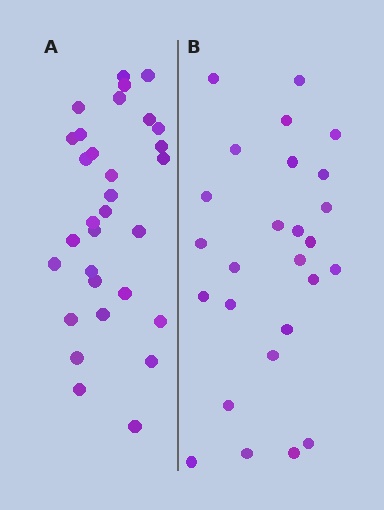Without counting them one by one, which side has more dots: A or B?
Region A (the left region) has more dots.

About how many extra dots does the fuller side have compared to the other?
Region A has about 5 more dots than region B.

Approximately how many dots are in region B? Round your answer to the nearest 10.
About 30 dots. (The exact count is 26, which rounds to 30.)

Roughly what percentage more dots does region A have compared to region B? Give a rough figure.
About 20% more.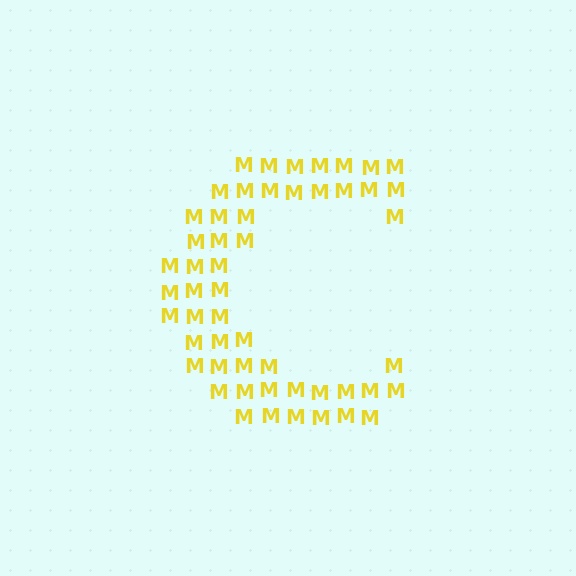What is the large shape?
The large shape is the letter C.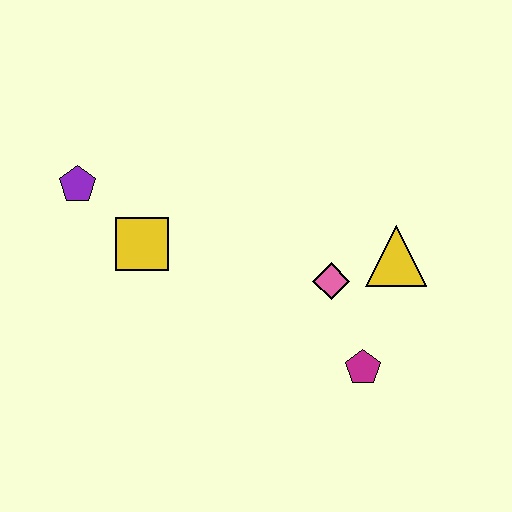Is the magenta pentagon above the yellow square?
No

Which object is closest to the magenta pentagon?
The pink diamond is closest to the magenta pentagon.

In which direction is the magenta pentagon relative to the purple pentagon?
The magenta pentagon is to the right of the purple pentagon.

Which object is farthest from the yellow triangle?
The purple pentagon is farthest from the yellow triangle.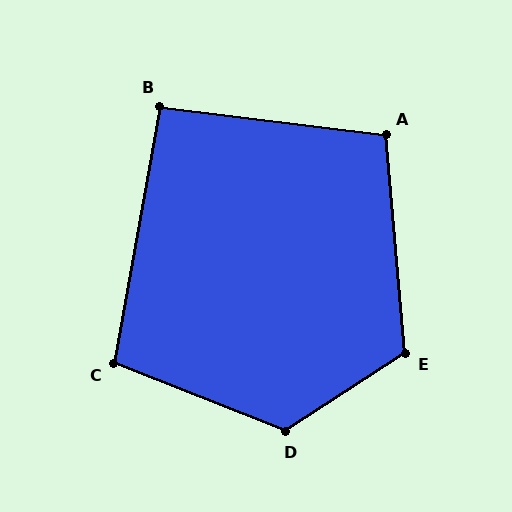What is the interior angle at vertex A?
Approximately 102 degrees (obtuse).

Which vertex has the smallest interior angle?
B, at approximately 93 degrees.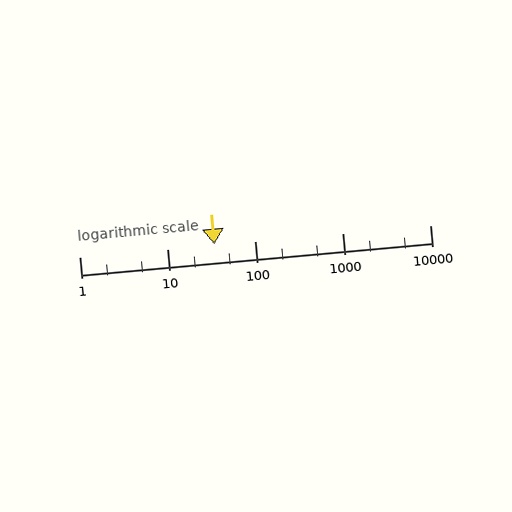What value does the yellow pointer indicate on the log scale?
The pointer indicates approximately 35.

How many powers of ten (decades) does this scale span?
The scale spans 4 decades, from 1 to 10000.